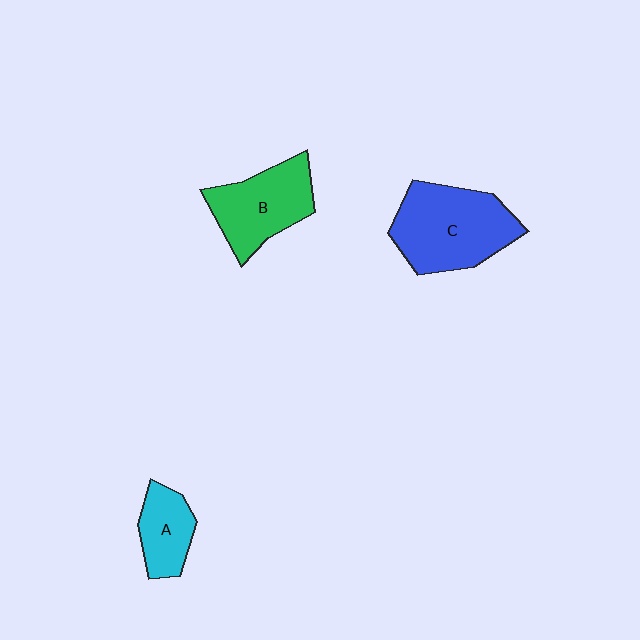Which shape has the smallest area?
Shape A (cyan).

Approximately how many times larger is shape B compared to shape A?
Approximately 1.6 times.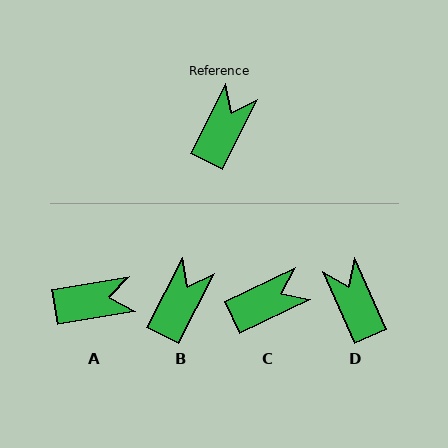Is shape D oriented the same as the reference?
No, it is off by about 51 degrees.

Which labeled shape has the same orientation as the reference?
B.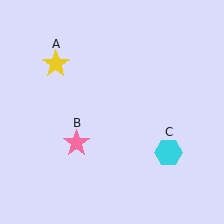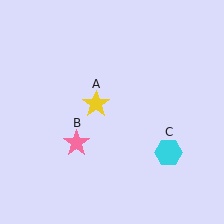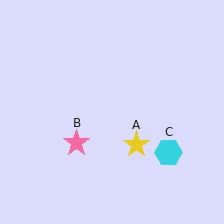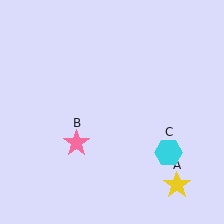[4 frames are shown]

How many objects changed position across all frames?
1 object changed position: yellow star (object A).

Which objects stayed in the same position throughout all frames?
Pink star (object B) and cyan hexagon (object C) remained stationary.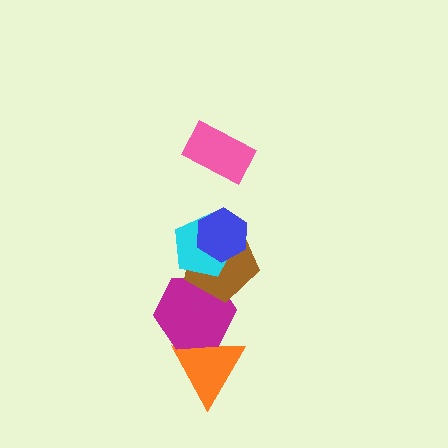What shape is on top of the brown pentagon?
The cyan pentagon is on top of the brown pentagon.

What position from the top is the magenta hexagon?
The magenta hexagon is 5th from the top.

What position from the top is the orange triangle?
The orange triangle is 6th from the top.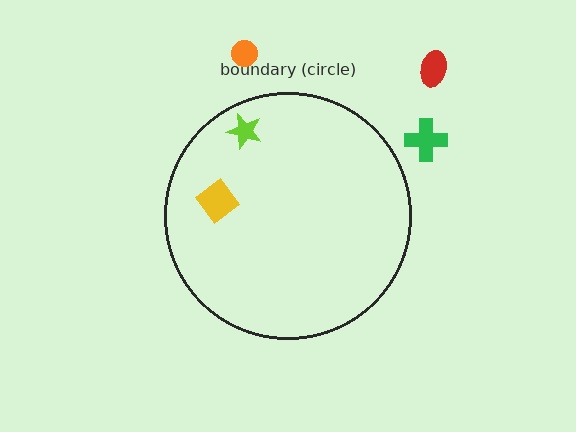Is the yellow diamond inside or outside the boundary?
Inside.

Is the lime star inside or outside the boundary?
Inside.